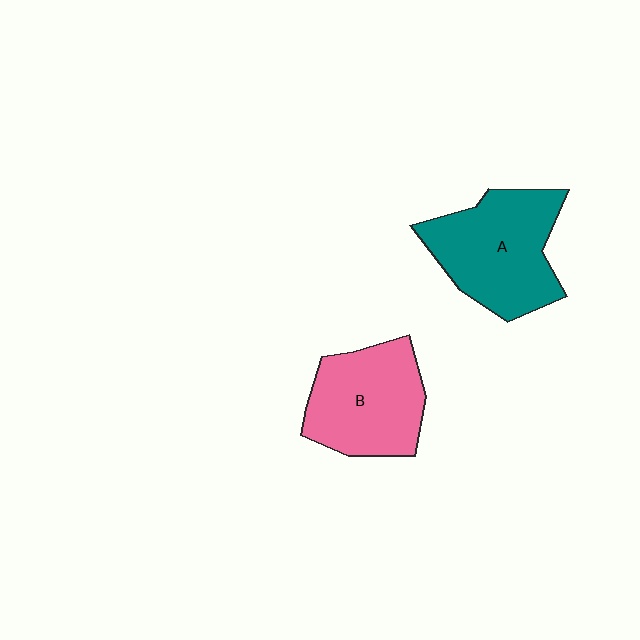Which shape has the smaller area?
Shape B (pink).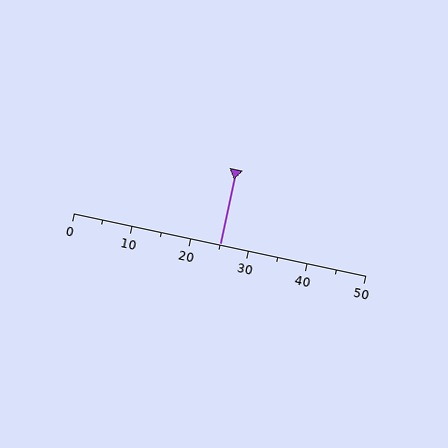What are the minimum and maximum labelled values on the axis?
The axis runs from 0 to 50.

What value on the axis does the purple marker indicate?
The marker indicates approximately 25.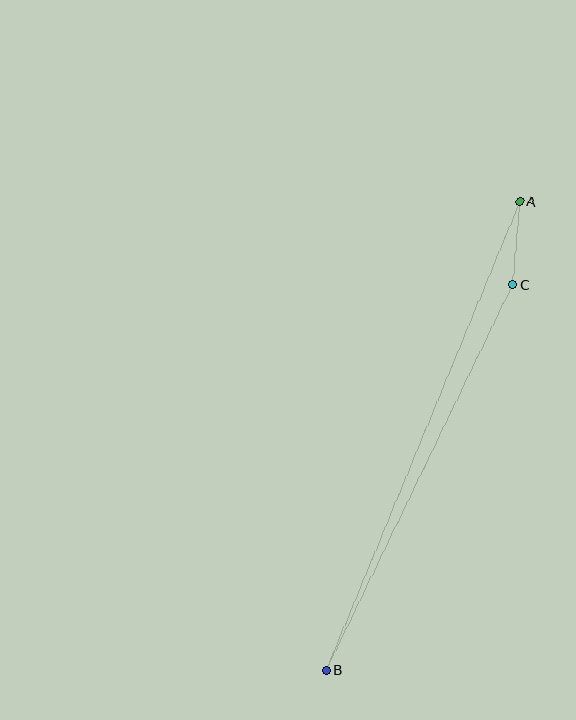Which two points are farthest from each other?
Points A and B are farthest from each other.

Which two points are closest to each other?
Points A and C are closest to each other.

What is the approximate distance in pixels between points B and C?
The distance between B and C is approximately 428 pixels.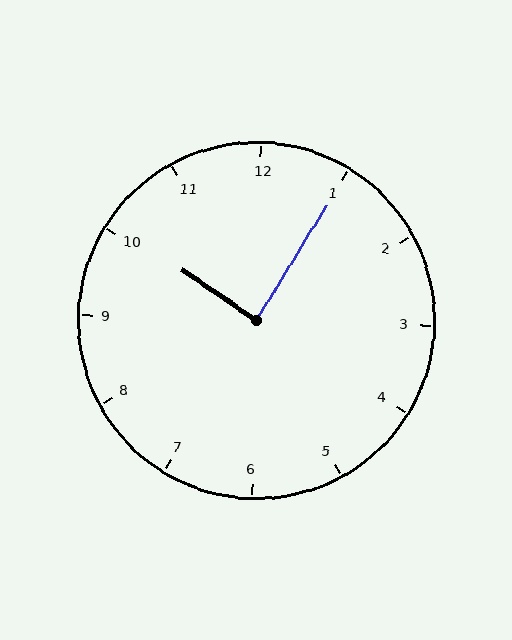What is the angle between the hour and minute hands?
Approximately 88 degrees.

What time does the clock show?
10:05.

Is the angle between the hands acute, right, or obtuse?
It is right.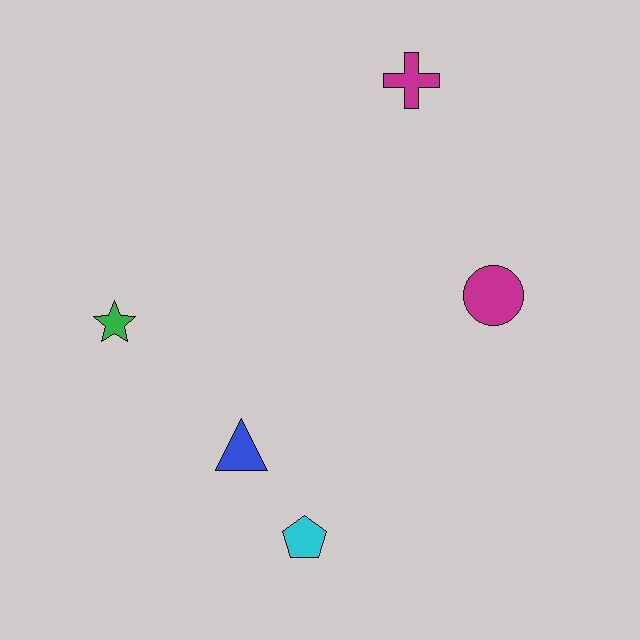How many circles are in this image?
There is 1 circle.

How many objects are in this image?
There are 5 objects.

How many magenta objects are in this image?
There are 2 magenta objects.